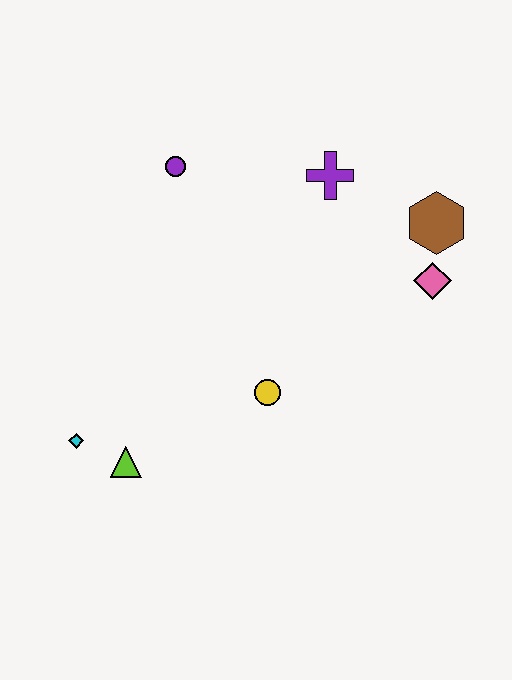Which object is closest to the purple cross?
The brown hexagon is closest to the purple cross.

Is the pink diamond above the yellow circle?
Yes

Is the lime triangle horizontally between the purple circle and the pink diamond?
No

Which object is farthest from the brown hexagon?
The cyan diamond is farthest from the brown hexagon.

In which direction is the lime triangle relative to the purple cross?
The lime triangle is below the purple cross.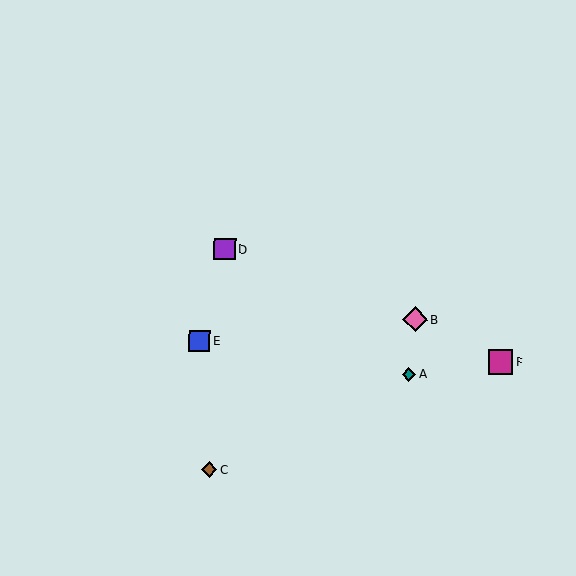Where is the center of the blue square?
The center of the blue square is at (200, 341).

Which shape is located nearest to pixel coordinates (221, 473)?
The brown diamond (labeled C) at (209, 470) is nearest to that location.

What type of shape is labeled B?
Shape B is a pink diamond.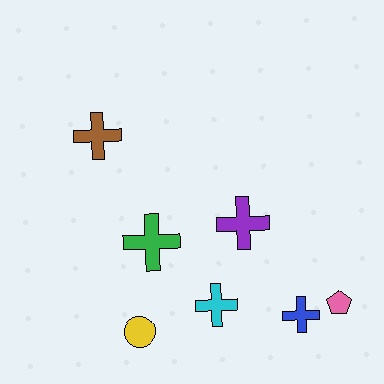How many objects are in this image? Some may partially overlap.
There are 7 objects.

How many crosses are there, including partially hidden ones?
There are 5 crosses.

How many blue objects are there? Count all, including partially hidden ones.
There is 1 blue object.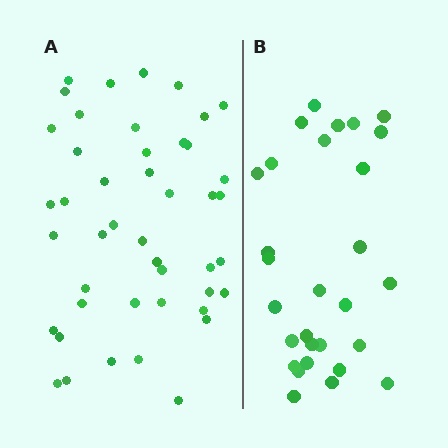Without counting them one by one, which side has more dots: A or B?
Region A (the left region) has more dots.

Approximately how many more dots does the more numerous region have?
Region A has approximately 15 more dots than region B.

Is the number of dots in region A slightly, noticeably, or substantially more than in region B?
Region A has substantially more. The ratio is roughly 1.6 to 1.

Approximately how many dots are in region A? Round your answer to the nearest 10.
About 40 dots. (The exact count is 45, which rounds to 40.)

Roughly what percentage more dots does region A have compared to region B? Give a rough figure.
About 55% more.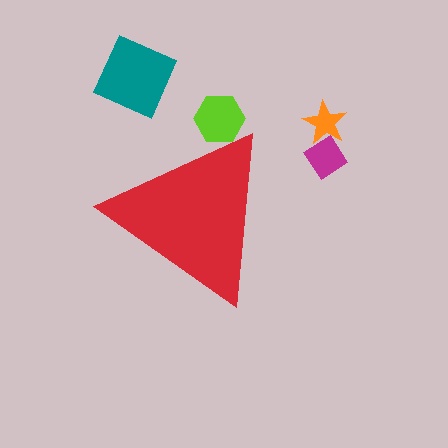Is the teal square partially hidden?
No, the teal square is fully visible.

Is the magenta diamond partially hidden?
No, the magenta diamond is fully visible.